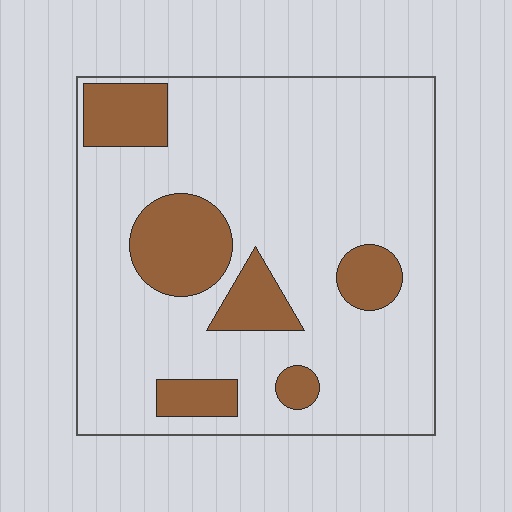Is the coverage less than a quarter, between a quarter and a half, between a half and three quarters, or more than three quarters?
Less than a quarter.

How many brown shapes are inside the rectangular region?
6.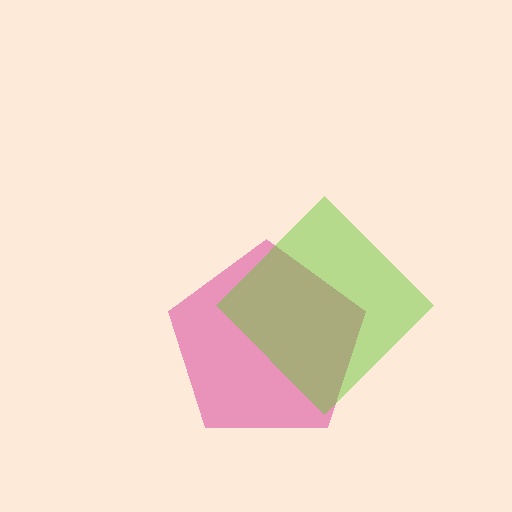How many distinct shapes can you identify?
There are 2 distinct shapes: a magenta pentagon, a lime diamond.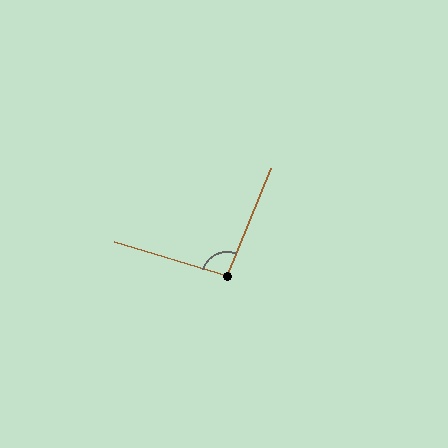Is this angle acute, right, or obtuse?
It is obtuse.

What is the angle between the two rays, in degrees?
Approximately 95 degrees.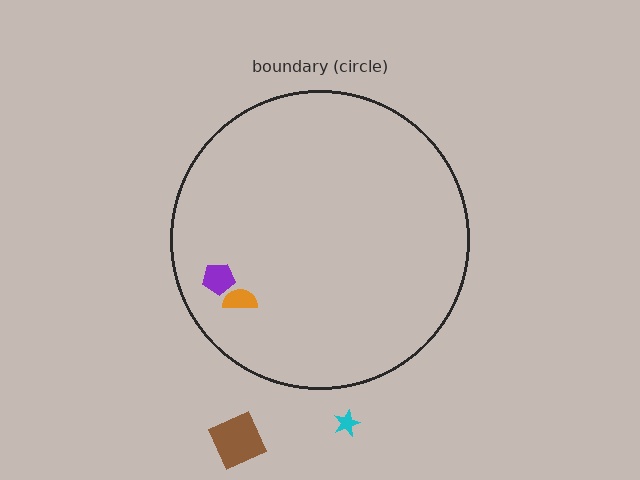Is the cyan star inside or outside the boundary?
Outside.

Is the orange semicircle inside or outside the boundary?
Inside.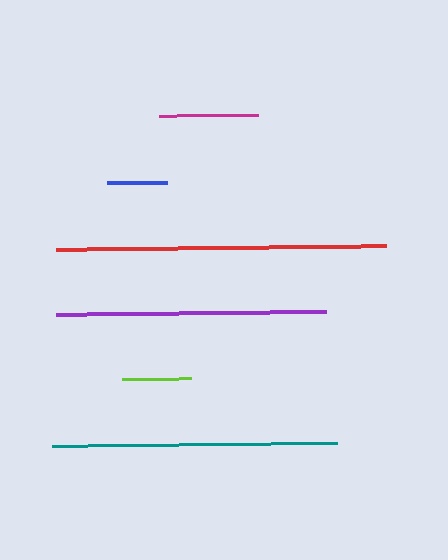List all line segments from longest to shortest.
From longest to shortest: red, teal, purple, magenta, lime, blue.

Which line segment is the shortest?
The blue line is the shortest at approximately 61 pixels.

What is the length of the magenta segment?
The magenta segment is approximately 99 pixels long.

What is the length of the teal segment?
The teal segment is approximately 285 pixels long.